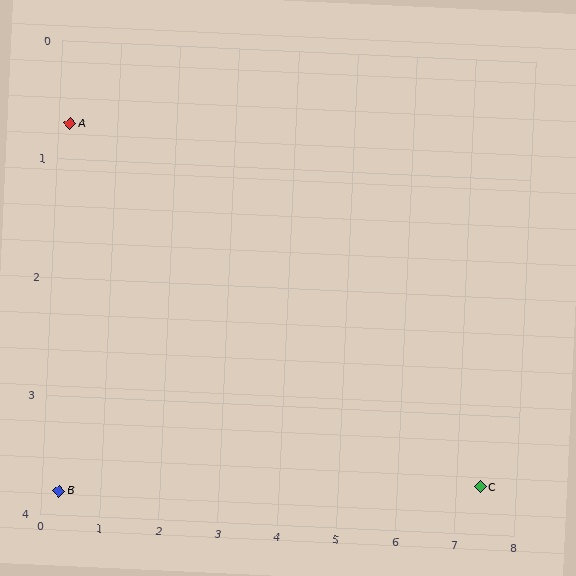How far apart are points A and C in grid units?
Points A and C are about 7.8 grid units apart.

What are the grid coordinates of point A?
Point A is at approximately (0.2, 0.7).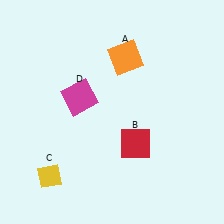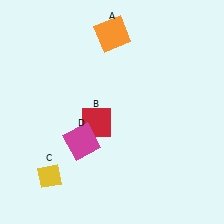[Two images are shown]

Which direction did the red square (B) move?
The red square (B) moved left.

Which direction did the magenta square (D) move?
The magenta square (D) moved down.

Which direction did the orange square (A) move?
The orange square (A) moved up.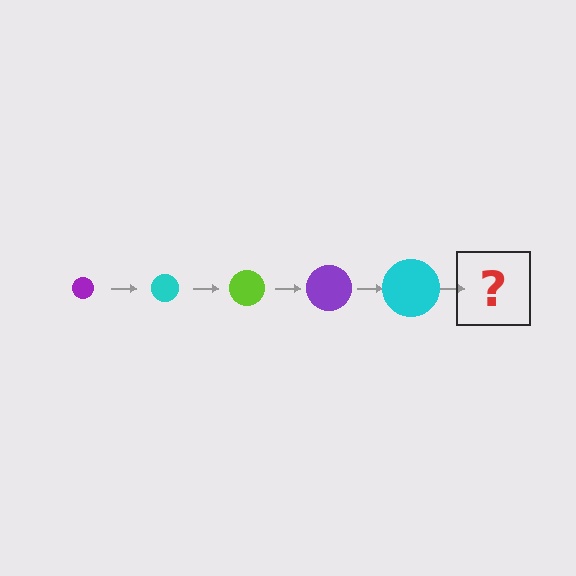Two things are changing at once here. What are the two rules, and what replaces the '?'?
The two rules are that the circle grows larger each step and the color cycles through purple, cyan, and lime. The '?' should be a lime circle, larger than the previous one.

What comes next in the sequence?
The next element should be a lime circle, larger than the previous one.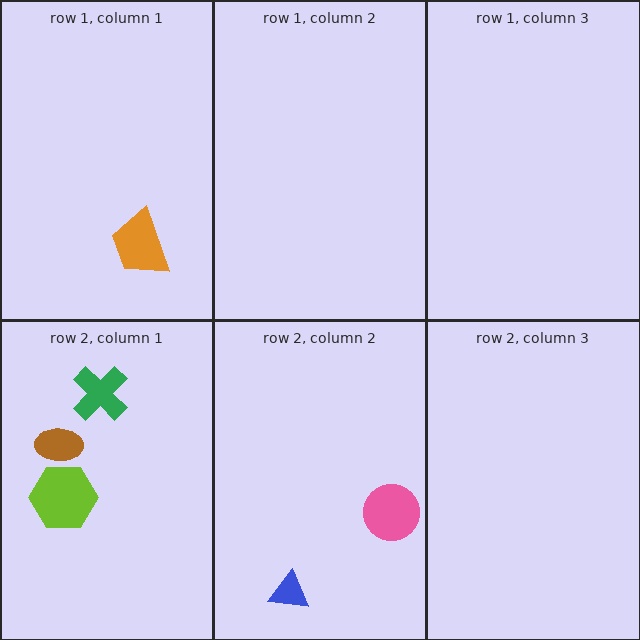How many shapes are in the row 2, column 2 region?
2.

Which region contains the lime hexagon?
The row 2, column 1 region.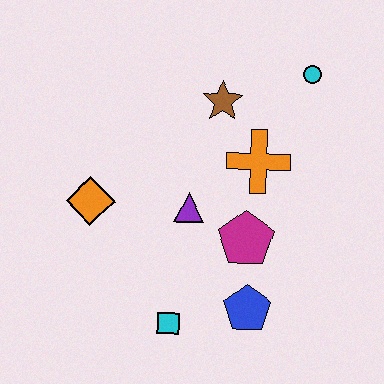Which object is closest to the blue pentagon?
The magenta pentagon is closest to the blue pentagon.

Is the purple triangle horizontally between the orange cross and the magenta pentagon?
No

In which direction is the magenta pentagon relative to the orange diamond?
The magenta pentagon is to the right of the orange diamond.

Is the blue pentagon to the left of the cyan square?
No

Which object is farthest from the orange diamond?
The cyan circle is farthest from the orange diamond.